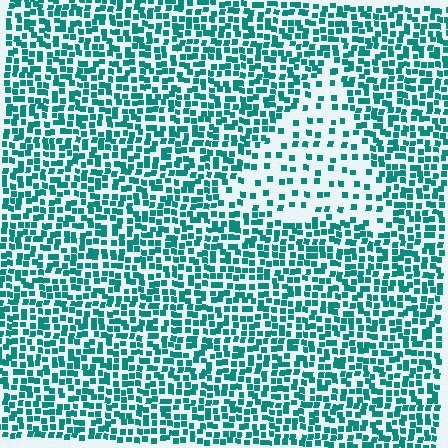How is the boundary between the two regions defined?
The boundary is defined by a change in element density (approximately 2.5x ratio). All elements are the same color, size, and shape.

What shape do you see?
I see a triangle.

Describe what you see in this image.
The image contains small teal elements arranged at two different densities. A triangle-shaped region is visible where the elements are less densely packed than the surrounding area.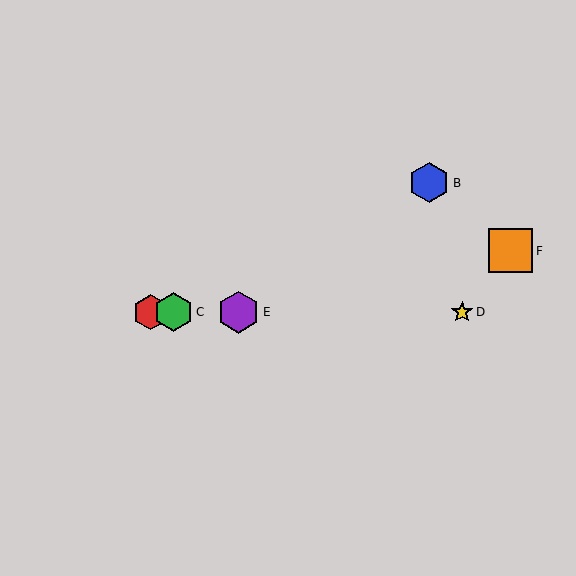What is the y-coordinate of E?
Object E is at y≈312.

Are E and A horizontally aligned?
Yes, both are at y≈312.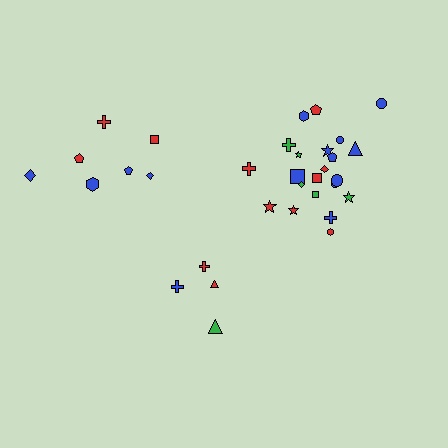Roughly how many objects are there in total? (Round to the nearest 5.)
Roughly 35 objects in total.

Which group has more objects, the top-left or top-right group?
The top-right group.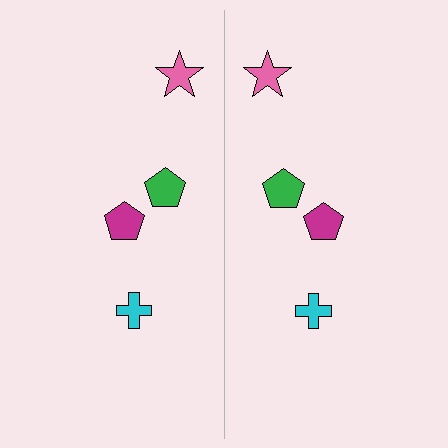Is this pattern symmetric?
Yes, this pattern has bilateral (reflection) symmetry.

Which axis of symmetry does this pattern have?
The pattern has a vertical axis of symmetry running through the center of the image.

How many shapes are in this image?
There are 8 shapes in this image.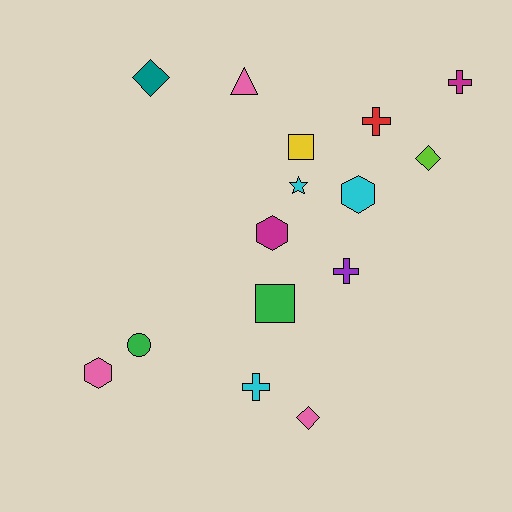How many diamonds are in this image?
There are 3 diamonds.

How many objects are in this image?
There are 15 objects.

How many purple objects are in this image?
There is 1 purple object.